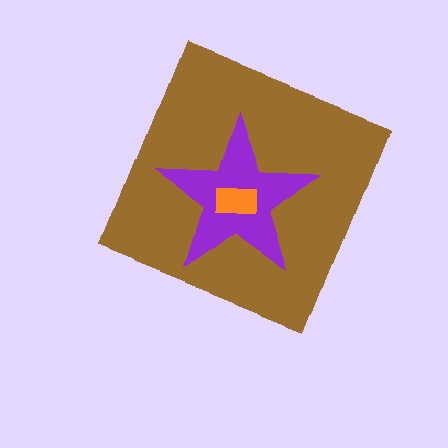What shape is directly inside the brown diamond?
The purple star.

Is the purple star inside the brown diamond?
Yes.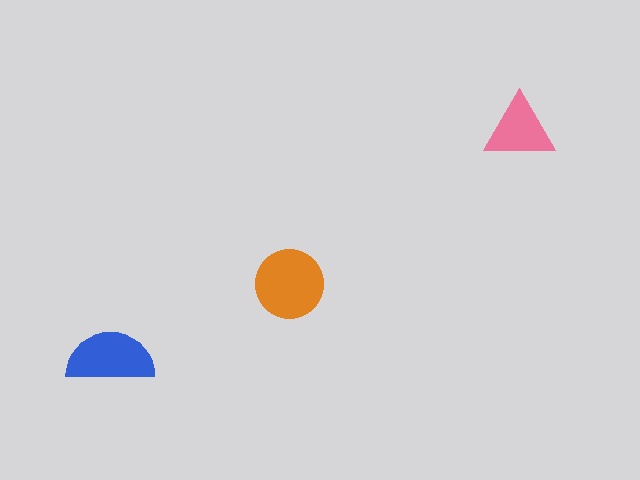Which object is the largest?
The orange circle.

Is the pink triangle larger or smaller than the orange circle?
Smaller.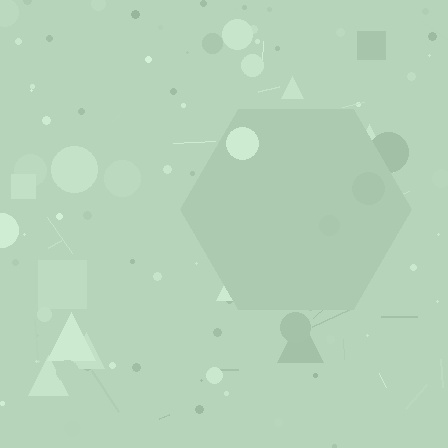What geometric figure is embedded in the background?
A hexagon is embedded in the background.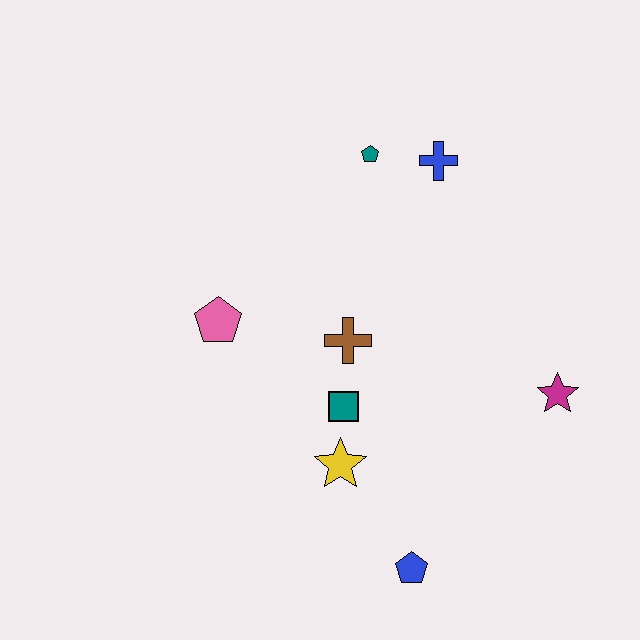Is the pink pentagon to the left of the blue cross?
Yes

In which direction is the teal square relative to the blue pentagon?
The teal square is above the blue pentagon.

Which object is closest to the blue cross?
The teal pentagon is closest to the blue cross.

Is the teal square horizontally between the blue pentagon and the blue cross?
No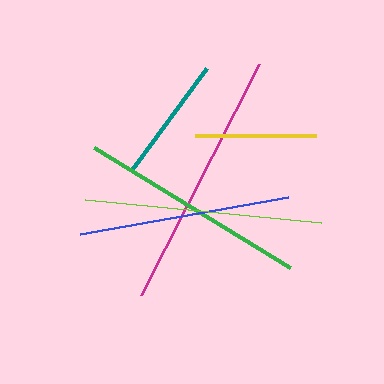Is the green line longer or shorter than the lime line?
The lime line is longer than the green line.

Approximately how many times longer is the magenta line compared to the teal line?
The magenta line is approximately 2.1 times the length of the teal line.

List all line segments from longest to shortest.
From longest to shortest: magenta, lime, green, blue, teal, yellow.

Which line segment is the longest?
The magenta line is the longest at approximately 259 pixels.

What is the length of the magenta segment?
The magenta segment is approximately 259 pixels long.